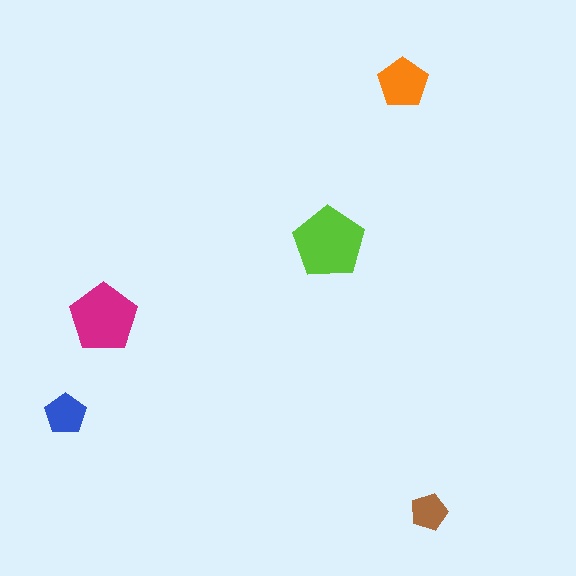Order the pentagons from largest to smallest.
the lime one, the magenta one, the orange one, the blue one, the brown one.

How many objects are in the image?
There are 5 objects in the image.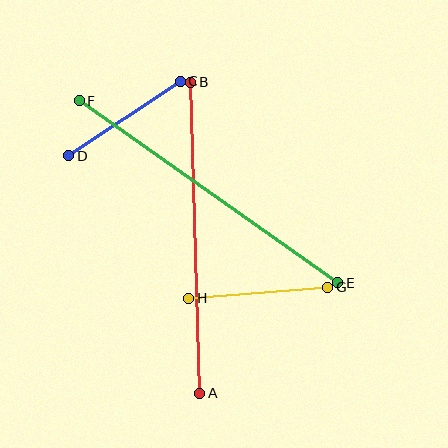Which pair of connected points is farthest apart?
Points E and F are farthest apart.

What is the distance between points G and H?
The distance is approximately 140 pixels.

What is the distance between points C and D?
The distance is approximately 134 pixels.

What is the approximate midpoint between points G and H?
The midpoint is at approximately (258, 293) pixels.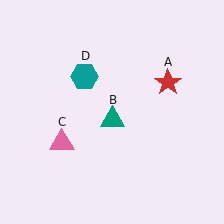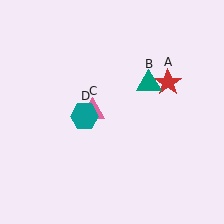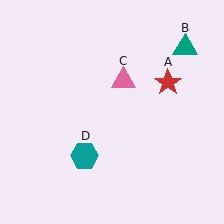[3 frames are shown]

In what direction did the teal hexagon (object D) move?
The teal hexagon (object D) moved down.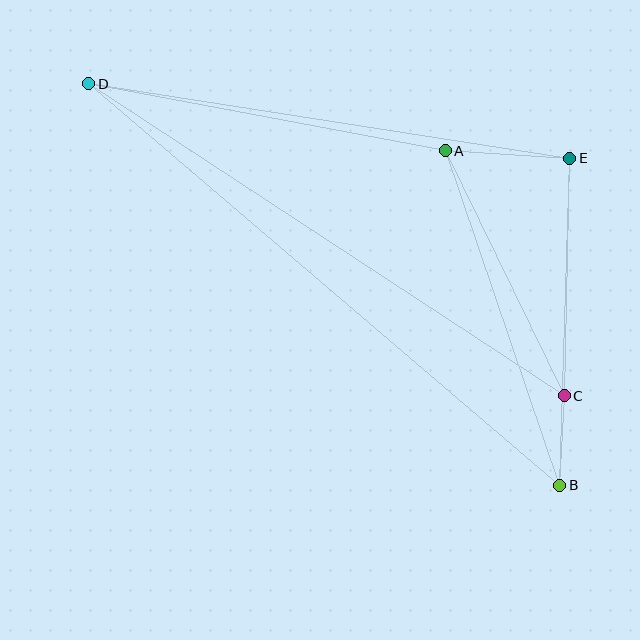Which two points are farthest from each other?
Points B and D are farthest from each other.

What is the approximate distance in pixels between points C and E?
The distance between C and E is approximately 238 pixels.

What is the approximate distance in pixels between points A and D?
The distance between A and D is approximately 363 pixels.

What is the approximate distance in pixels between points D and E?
The distance between D and E is approximately 486 pixels.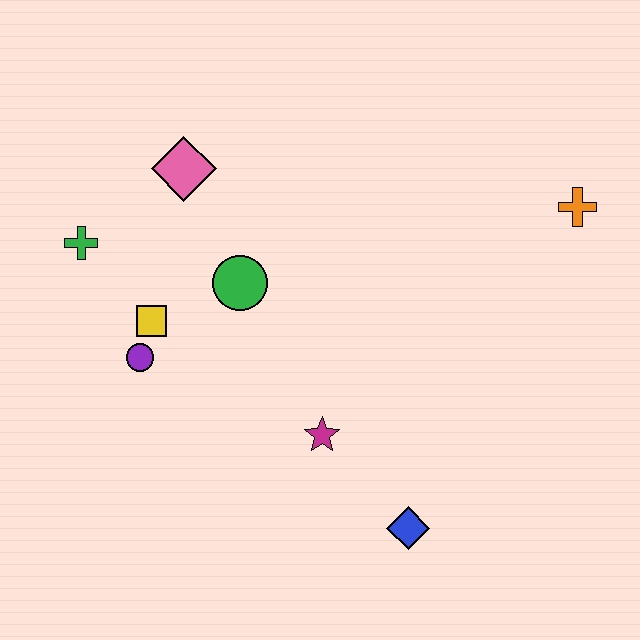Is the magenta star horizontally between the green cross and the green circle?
No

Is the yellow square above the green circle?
No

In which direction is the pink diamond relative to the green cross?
The pink diamond is to the right of the green cross.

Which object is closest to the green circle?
The yellow square is closest to the green circle.